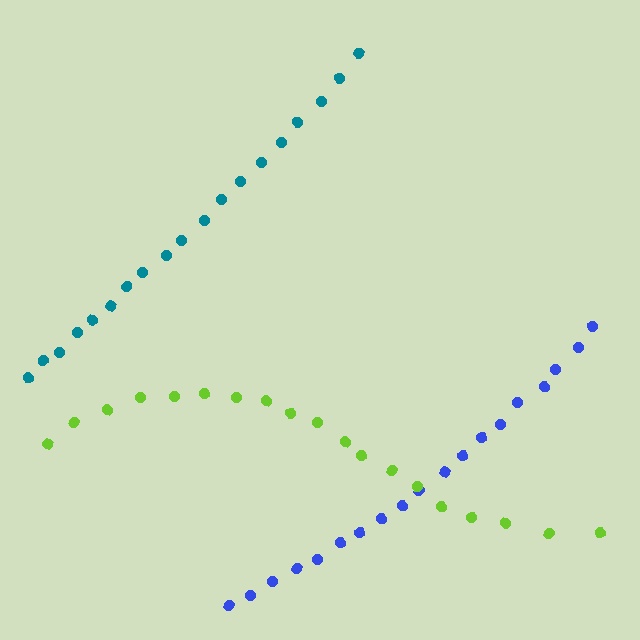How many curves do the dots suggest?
There are 3 distinct paths.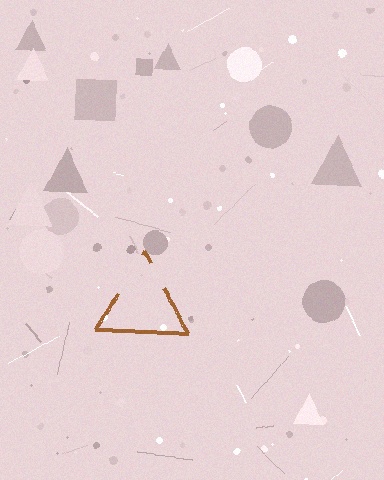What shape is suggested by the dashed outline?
The dashed outline suggests a triangle.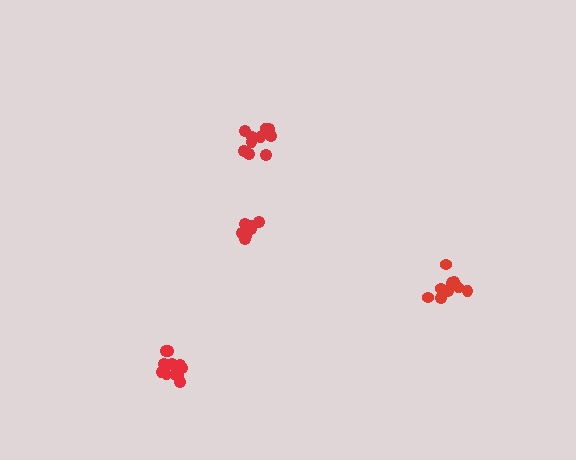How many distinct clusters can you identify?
There are 4 distinct clusters.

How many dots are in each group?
Group 1: 8 dots, Group 2: 14 dots, Group 3: 9 dots, Group 4: 13 dots (44 total).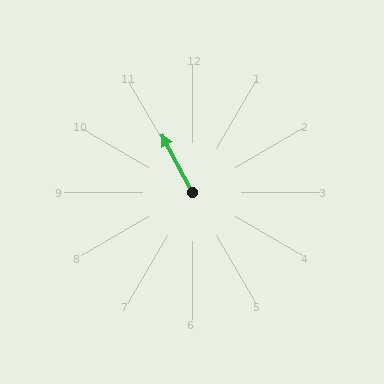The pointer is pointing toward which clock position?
Roughly 11 o'clock.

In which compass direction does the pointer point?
Northwest.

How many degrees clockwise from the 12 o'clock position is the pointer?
Approximately 332 degrees.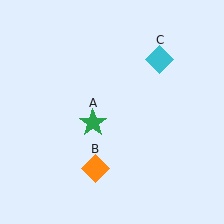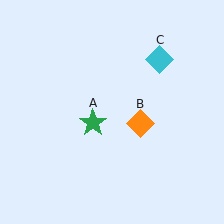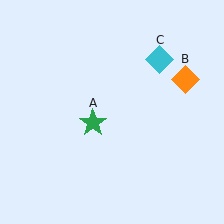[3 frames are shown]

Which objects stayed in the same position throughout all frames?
Green star (object A) and cyan diamond (object C) remained stationary.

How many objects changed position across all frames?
1 object changed position: orange diamond (object B).